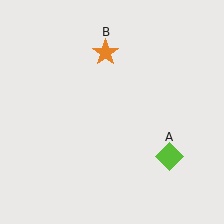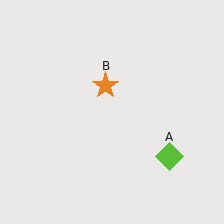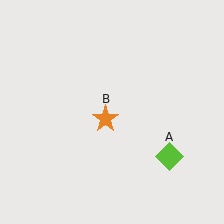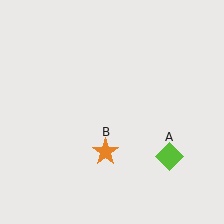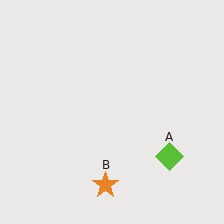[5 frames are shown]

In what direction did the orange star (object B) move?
The orange star (object B) moved down.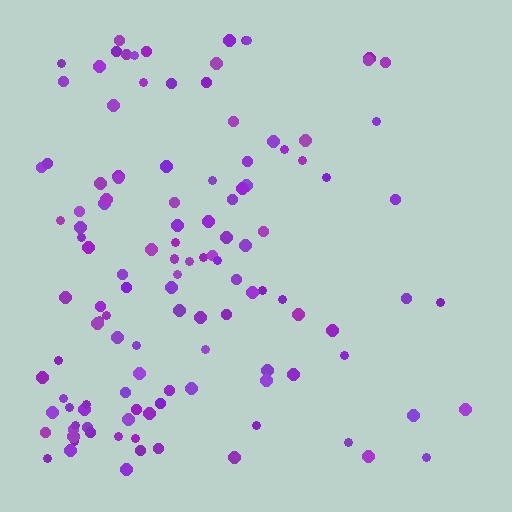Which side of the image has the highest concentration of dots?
The left.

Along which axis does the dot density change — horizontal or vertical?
Horizontal.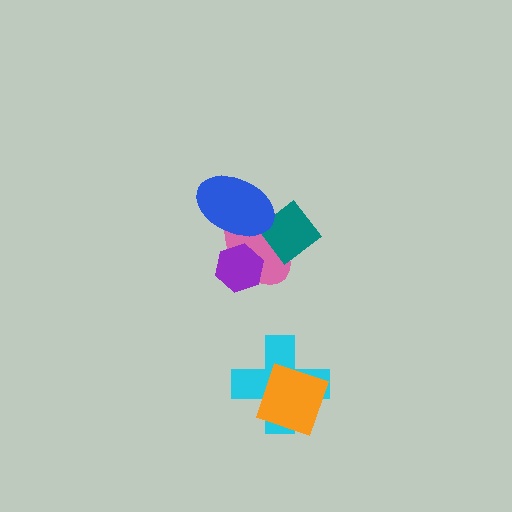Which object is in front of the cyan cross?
The orange diamond is in front of the cyan cross.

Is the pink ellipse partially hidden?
Yes, it is partially covered by another shape.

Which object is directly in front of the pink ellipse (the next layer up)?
The teal diamond is directly in front of the pink ellipse.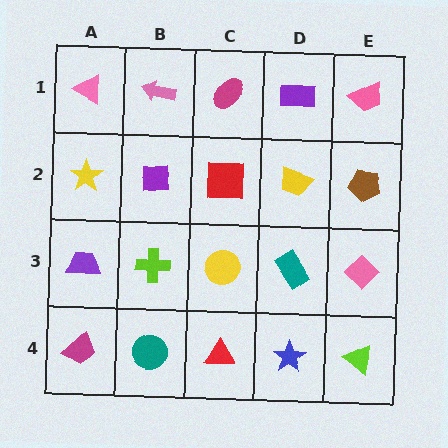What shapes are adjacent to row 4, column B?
A lime cross (row 3, column B), a magenta trapezoid (row 4, column A), a red triangle (row 4, column C).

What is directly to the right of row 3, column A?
A lime cross.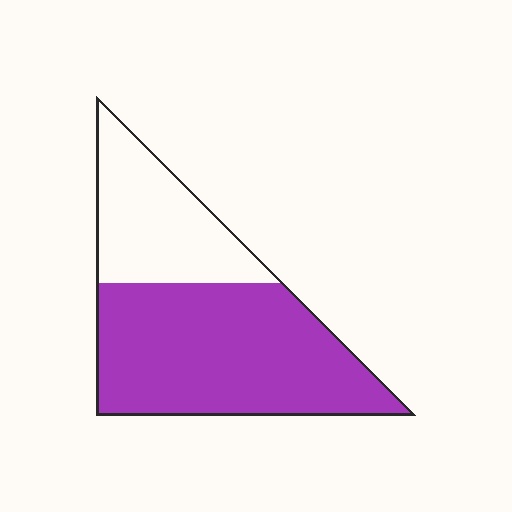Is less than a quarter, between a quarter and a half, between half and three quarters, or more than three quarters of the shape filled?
Between half and three quarters.